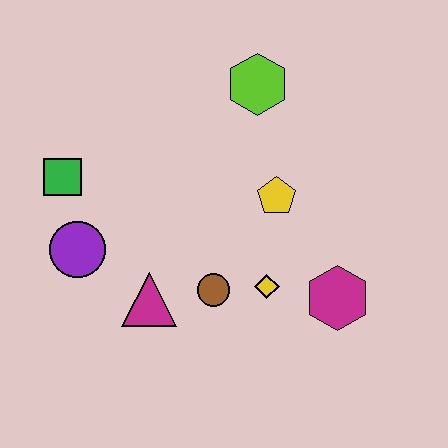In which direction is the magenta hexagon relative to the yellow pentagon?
The magenta hexagon is below the yellow pentagon.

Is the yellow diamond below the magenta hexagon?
No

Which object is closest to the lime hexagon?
The yellow pentagon is closest to the lime hexagon.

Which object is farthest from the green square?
The magenta hexagon is farthest from the green square.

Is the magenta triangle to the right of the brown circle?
No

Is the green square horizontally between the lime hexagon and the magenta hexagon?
No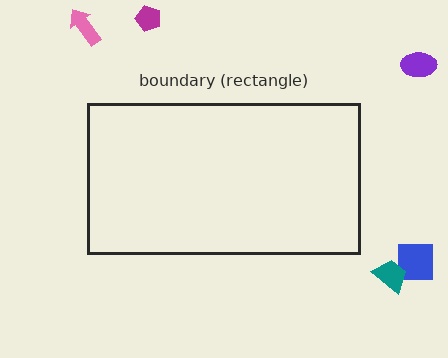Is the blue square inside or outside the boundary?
Outside.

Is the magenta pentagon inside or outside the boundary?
Outside.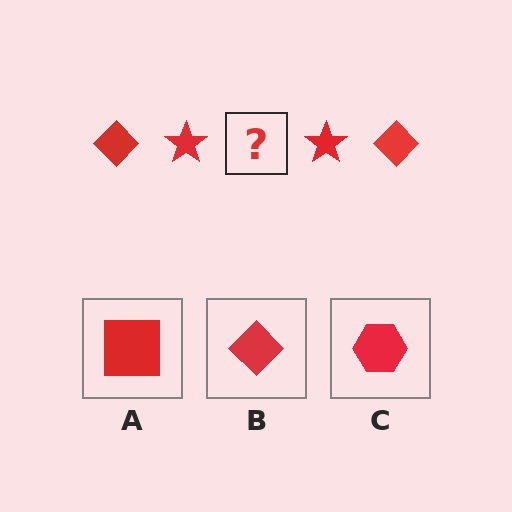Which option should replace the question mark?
Option B.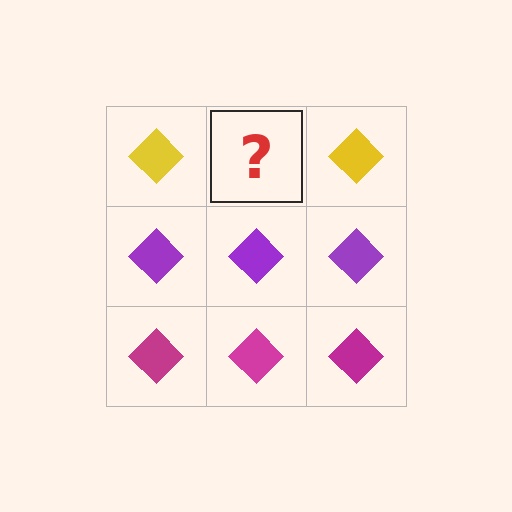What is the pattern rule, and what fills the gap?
The rule is that each row has a consistent color. The gap should be filled with a yellow diamond.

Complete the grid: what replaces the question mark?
The question mark should be replaced with a yellow diamond.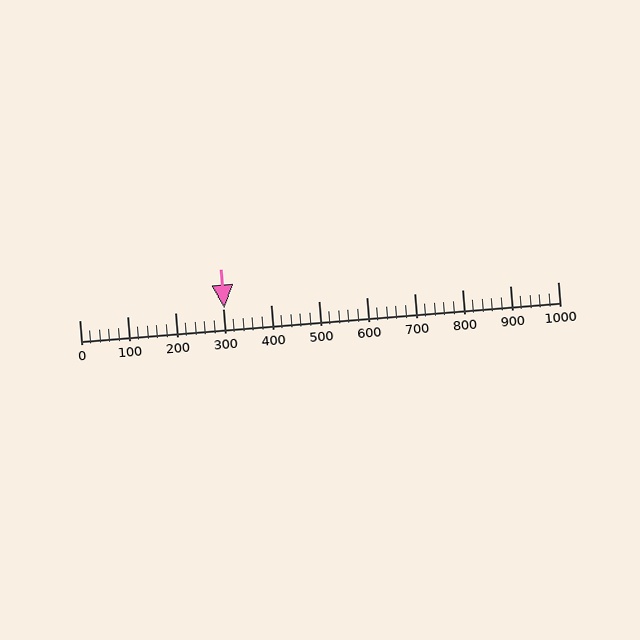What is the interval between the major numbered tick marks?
The major tick marks are spaced 100 units apart.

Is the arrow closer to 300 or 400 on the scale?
The arrow is closer to 300.